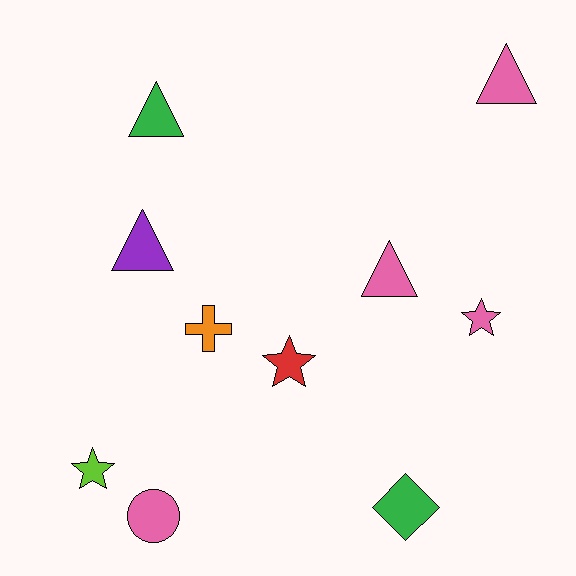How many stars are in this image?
There are 3 stars.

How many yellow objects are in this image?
There are no yellow objects.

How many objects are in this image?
There are 10 objects.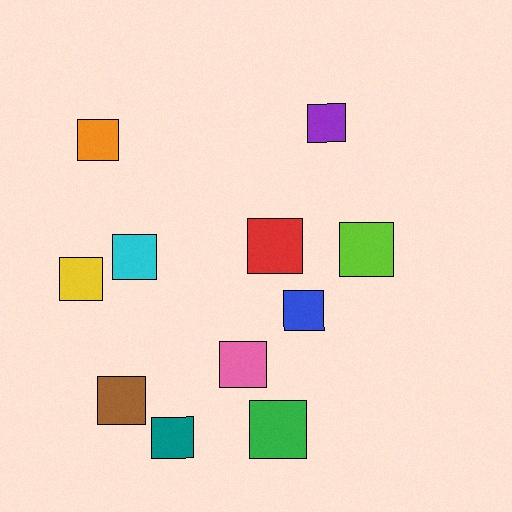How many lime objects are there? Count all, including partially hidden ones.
There is 1 lime object.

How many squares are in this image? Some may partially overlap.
There are 11 squares.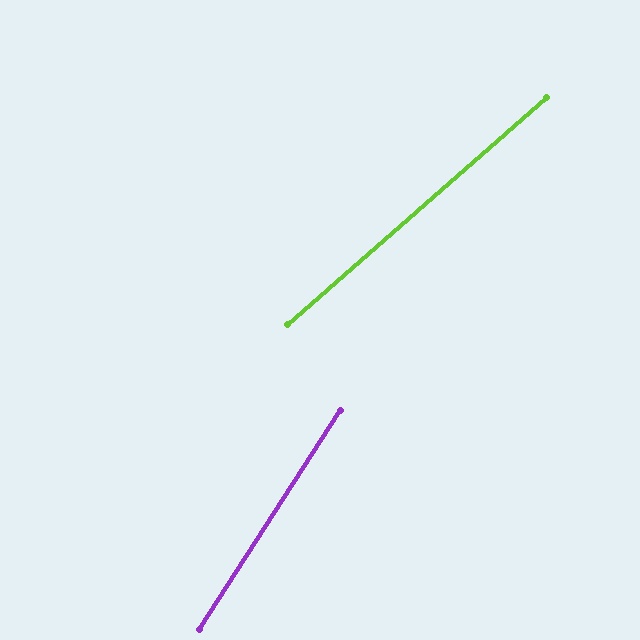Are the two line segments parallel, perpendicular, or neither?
Neither parallel nor perpendicular — they differ by about 16°.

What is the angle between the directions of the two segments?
Approximately 16 degrees.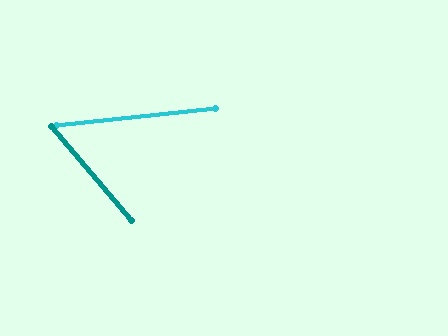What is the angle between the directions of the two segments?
Approximately 55 degrees.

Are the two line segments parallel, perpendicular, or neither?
Neither parallel nor perpendicular — they differ by about 55°.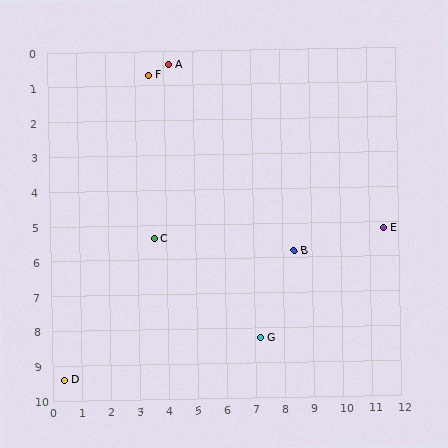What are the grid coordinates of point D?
Point D is at approximately (0.4, 9.4).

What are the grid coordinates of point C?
Point C is at approximately (3.6, 5.4).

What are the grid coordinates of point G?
Point G is at approximately (7.2, 8.3).